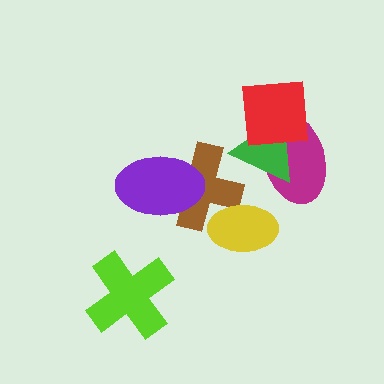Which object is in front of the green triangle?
The red square is in front of the green triangle.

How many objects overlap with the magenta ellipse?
2 objects overlap with the magenta ellipse.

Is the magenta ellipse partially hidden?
Yes, it is partially covered by another shape.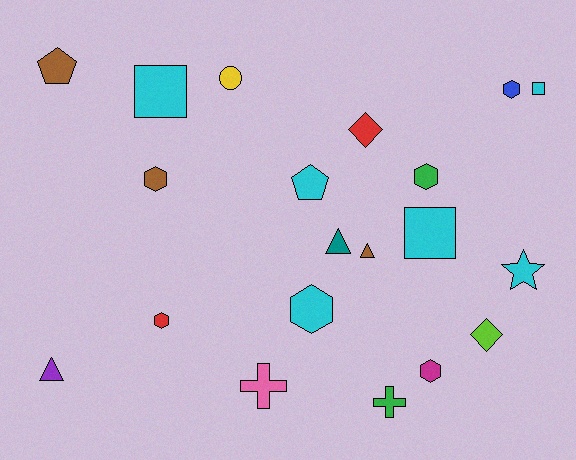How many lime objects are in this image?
There is 1 lime object.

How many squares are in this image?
There are 3 squares.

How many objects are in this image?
There are 20 objects.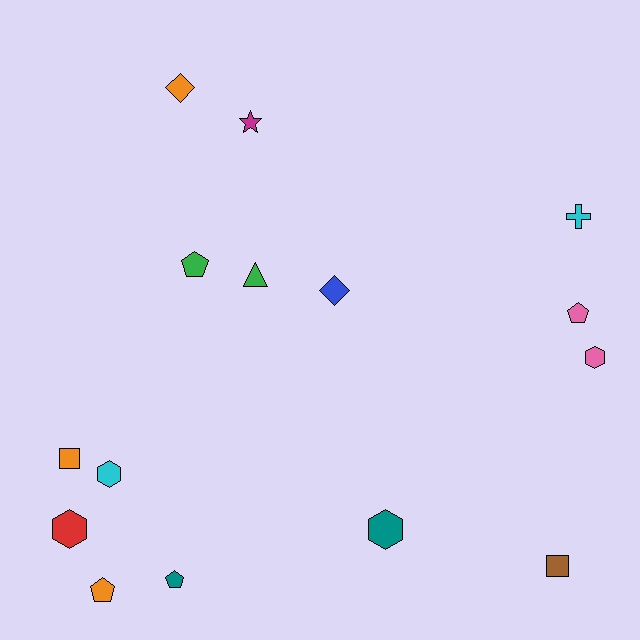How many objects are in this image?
There are 15 objects.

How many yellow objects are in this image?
There are no yellow objects.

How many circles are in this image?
There are no circles.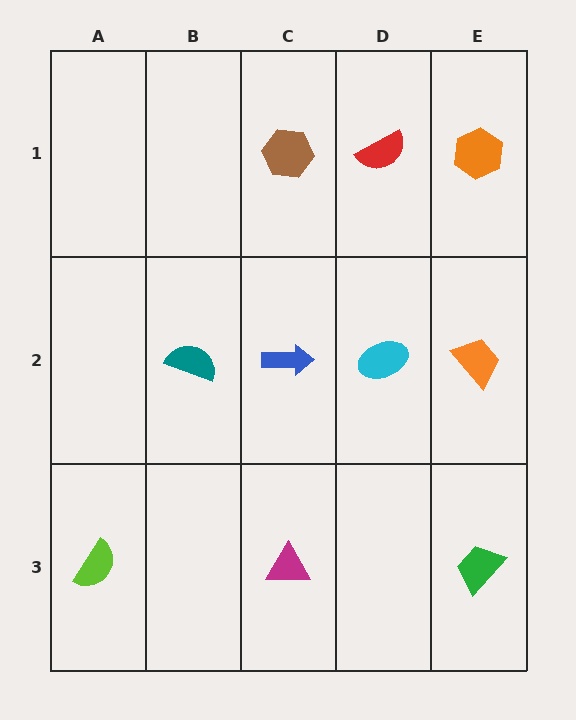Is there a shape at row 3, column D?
No, that cell is empty.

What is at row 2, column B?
A teal semicircle.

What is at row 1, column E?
An orange hexagon.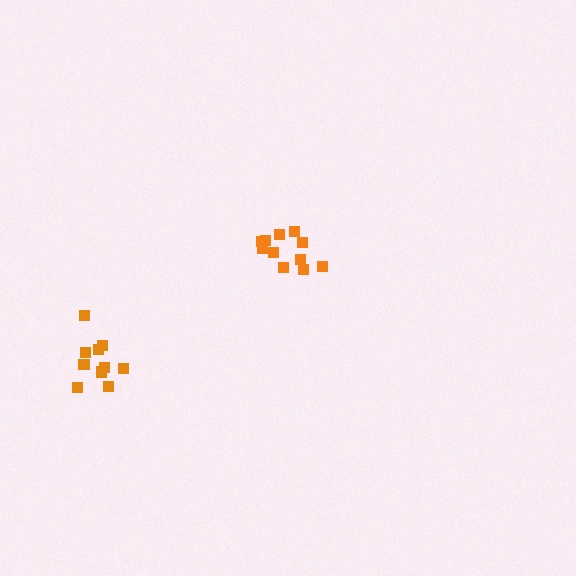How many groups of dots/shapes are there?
There are 2 groups.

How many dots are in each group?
Group 1: 11 dots, Group 2: 11 dots (22 total).